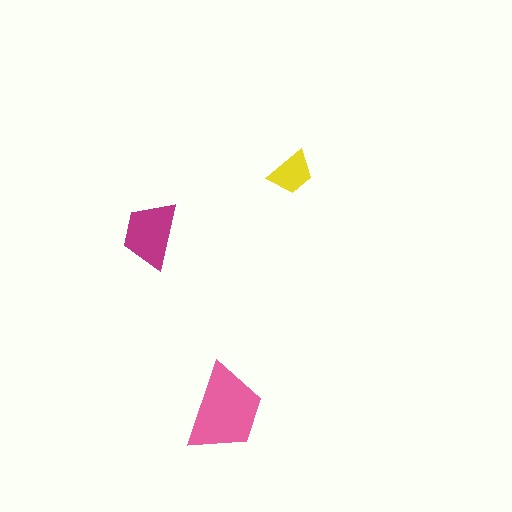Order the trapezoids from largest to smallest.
the pink one, the magenta one, the yellow one.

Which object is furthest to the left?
The magenta trapezoid is leftmost.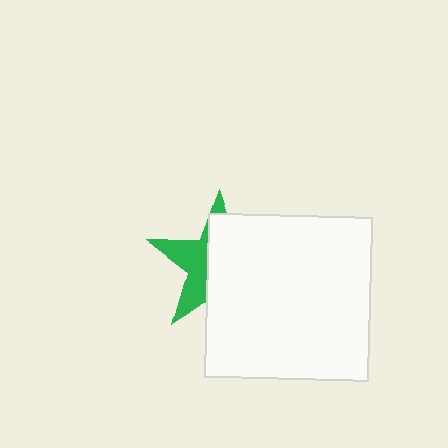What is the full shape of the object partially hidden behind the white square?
The partially hidden object is a green star.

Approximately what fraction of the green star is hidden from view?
Roughly 62% of the green star is hidden behind the white square.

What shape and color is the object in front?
The object in front is a white square.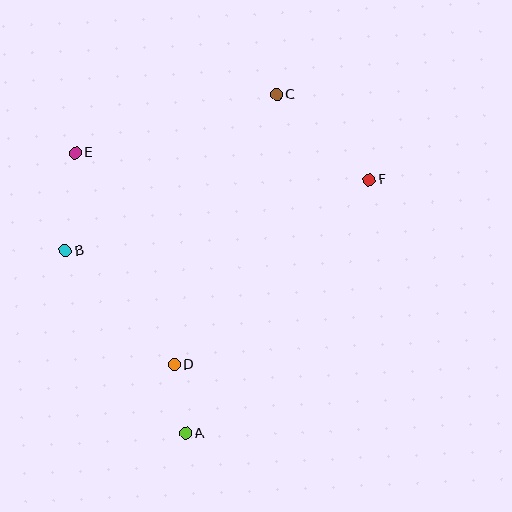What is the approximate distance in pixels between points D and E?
The distance between D and E is approximately 234 pixels.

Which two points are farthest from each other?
Points A and C are farthest from each other.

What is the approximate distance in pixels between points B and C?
The distance between B and C is approximately 263 pixels.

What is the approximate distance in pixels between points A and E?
The distance between A and E is approximately 301 pixels.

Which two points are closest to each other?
Points A and D are closest to each other.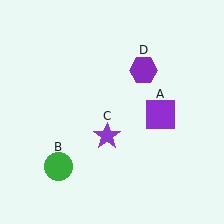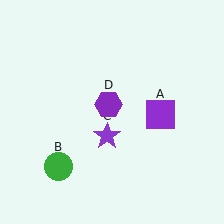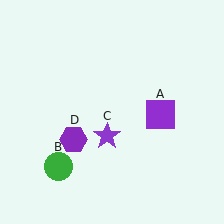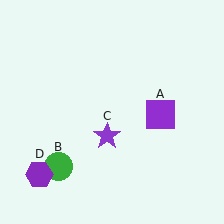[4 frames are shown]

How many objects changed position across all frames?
1 object changed position: purple hexagon (object D).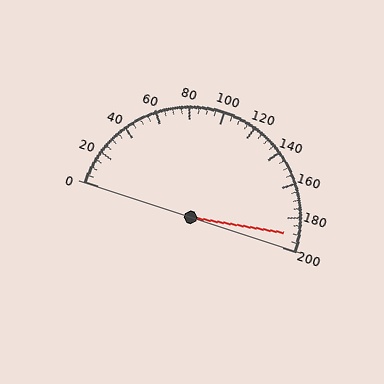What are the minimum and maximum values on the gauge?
The gauge ranges from 0 to 200.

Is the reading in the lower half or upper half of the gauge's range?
The reading is in the upper half of the range (0 to 200).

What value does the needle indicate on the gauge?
The needle indicates approximately 190.